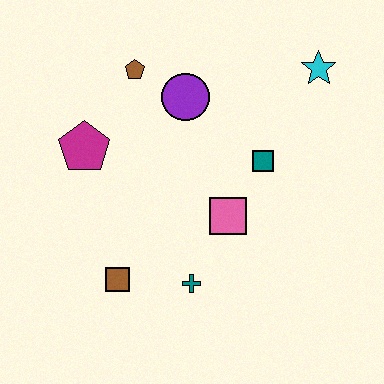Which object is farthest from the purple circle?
The brown square is farthest from the purple circle.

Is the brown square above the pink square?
No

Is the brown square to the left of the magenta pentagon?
No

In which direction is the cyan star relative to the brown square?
The cyan star is above the brown square.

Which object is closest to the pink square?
The teal square is closest to the pink square.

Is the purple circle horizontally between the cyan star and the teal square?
No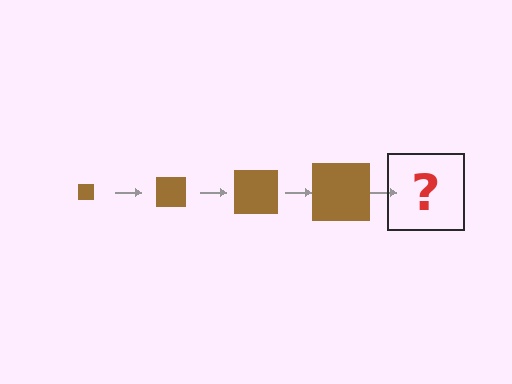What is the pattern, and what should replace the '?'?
The pattern is that the square gets progressively larger each step. The '?' should be a brown square, larger than the previous one.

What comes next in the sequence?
The next element should be a brown square, larger than the previous one.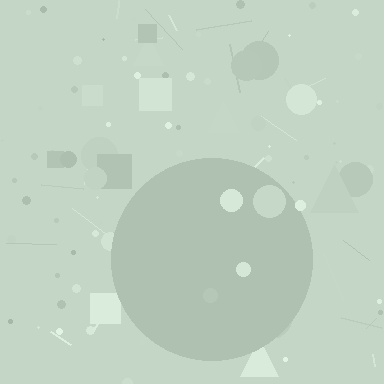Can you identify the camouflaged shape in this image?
The camouflaged shape is a circle.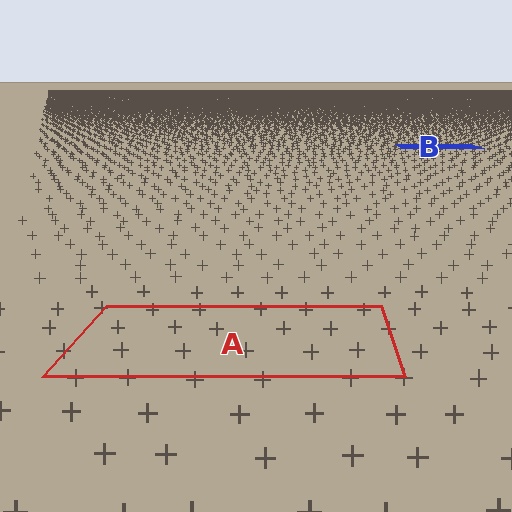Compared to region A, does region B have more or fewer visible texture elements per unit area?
Region B has more texture elements per unit area — they are packed more densely because it is farther away.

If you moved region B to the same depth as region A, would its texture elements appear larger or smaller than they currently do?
They would appear larger. At a closer depth, the same texture elements are projected at a bigger on-screen size.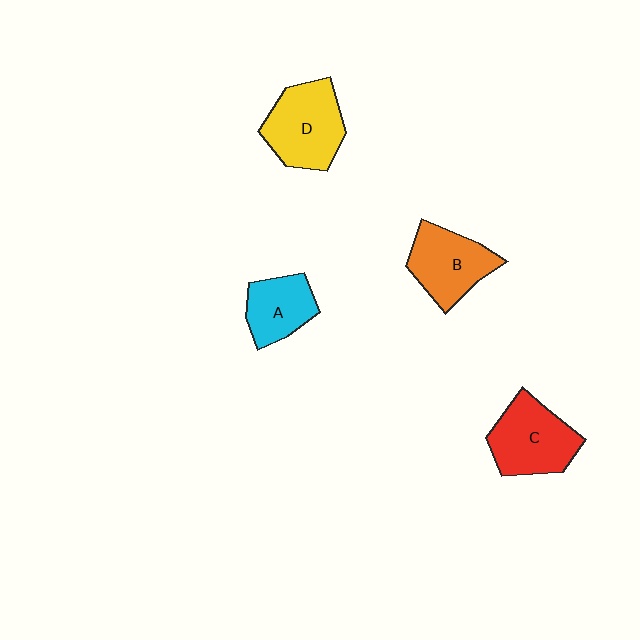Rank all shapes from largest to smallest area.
From largest to smallest: D (yellow), C (red), B (orange), A (cyan).